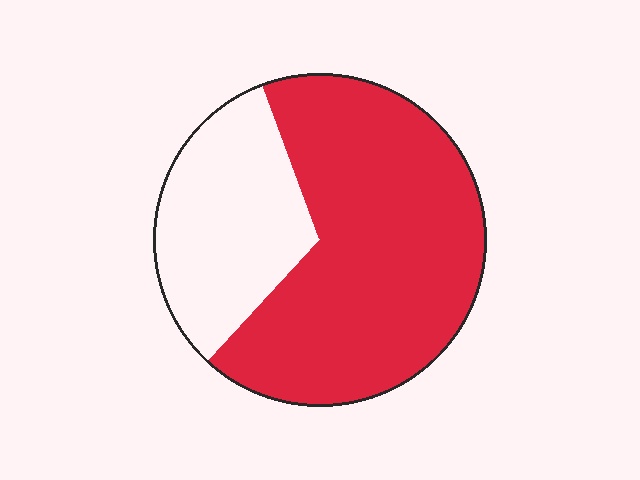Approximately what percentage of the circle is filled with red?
Approximately 70%.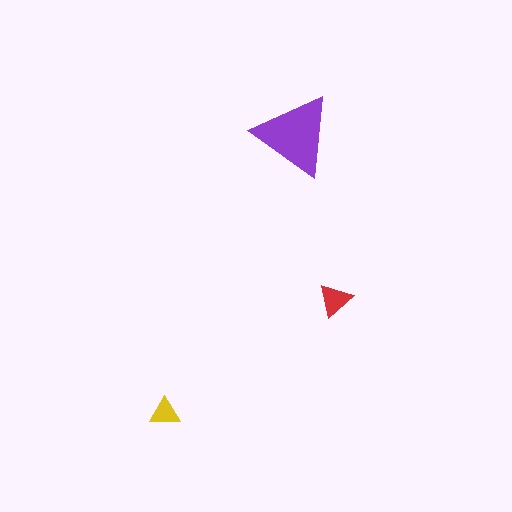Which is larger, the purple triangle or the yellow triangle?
The purple one.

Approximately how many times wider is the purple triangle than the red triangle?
About 2.5 times wider.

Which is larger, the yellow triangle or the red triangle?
The red one.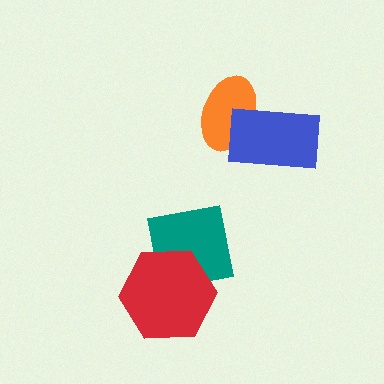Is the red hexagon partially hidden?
No, no other shape covers it.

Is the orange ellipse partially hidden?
Yes, it is partially covered by another shape.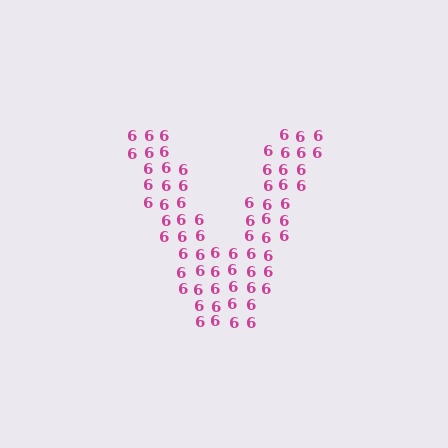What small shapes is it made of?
It is made of small digit 6's.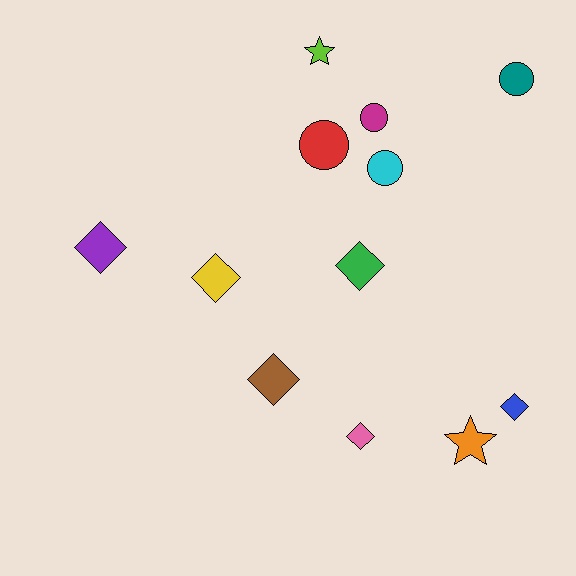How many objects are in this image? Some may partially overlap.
There are 12 objects.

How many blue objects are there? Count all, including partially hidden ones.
There is 1 blue object.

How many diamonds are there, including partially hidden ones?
There are 6 diamonds.